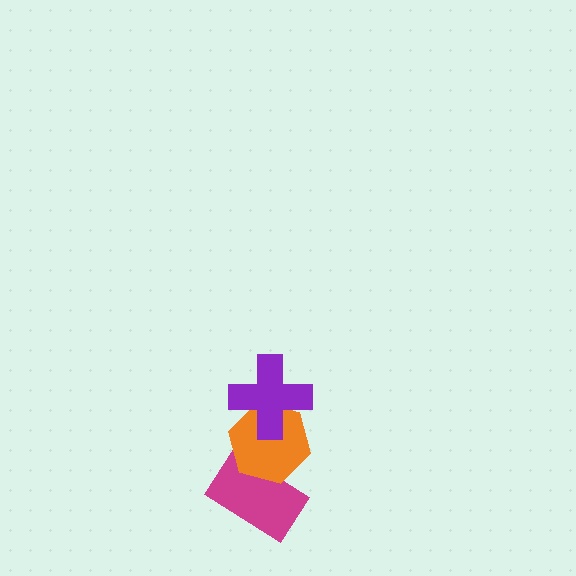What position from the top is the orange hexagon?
The orange hexagon is 2nd from the top.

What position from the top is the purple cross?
The purple cross is 1st from the top.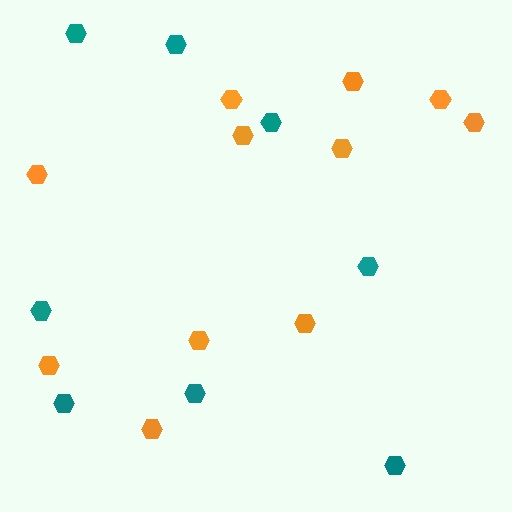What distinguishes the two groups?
There are 2 groups: one group of orange hexagons (11) and one group of teal hexagons (8).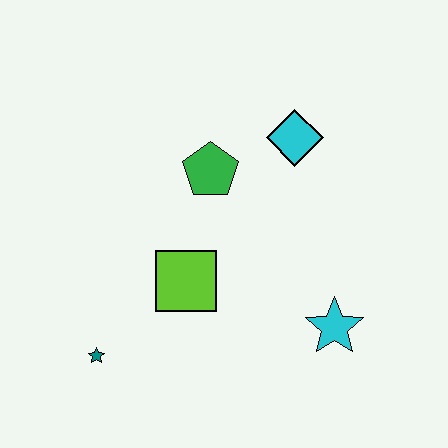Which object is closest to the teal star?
The lime square is closest to the teal star.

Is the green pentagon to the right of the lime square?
Yes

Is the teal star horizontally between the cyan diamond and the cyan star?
No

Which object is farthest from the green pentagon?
The teal star is farthest from the green pentagon.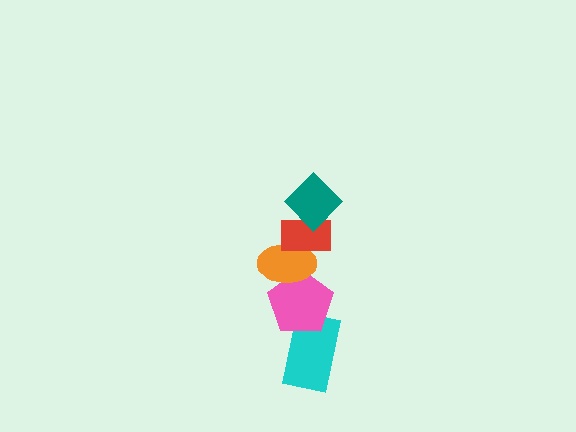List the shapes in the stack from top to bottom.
From top to bottom: the teal diamond, the red rectangle, the orange ellipse, the pink pentagon, the cyan rectangle.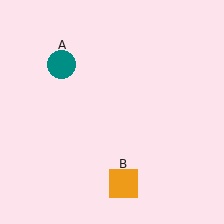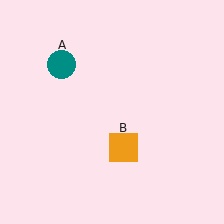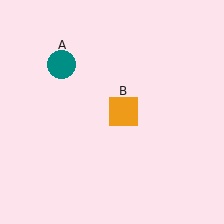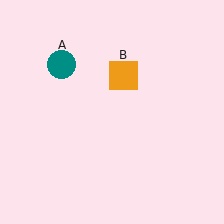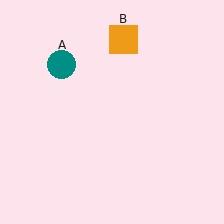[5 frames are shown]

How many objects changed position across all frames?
1 object changed position: orange square (object B).